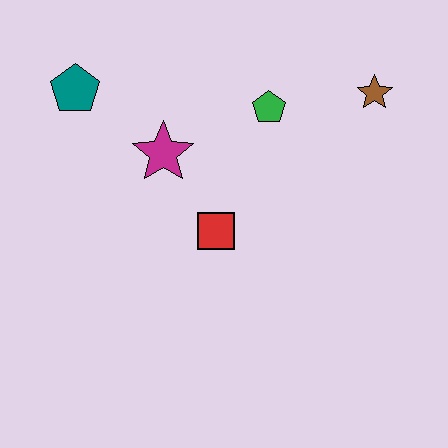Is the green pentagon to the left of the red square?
No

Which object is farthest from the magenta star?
The brown star is farthest from the magenta star.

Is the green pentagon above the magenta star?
Yes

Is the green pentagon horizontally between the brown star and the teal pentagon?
Yes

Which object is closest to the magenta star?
The red square is closest to the magenta star.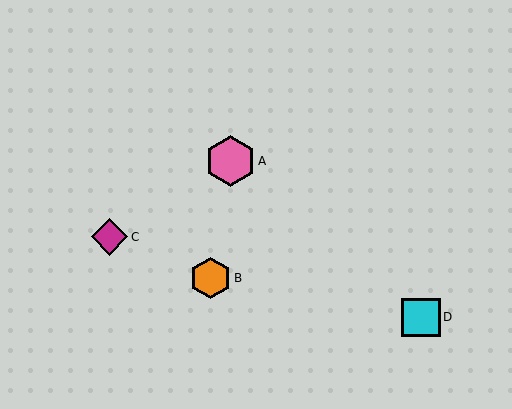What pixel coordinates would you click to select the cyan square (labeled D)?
Click at (421, 317) to select the cyan square D.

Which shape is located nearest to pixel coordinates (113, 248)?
The magenta diamond (labeled C) at (110, 237) is nearest to that location.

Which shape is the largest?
The pink hexagon (labeled A) is the largest.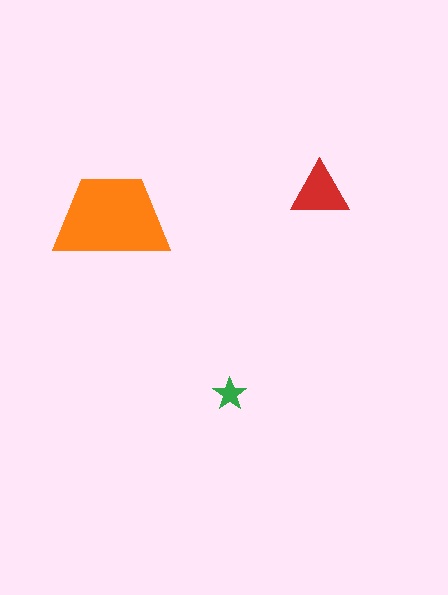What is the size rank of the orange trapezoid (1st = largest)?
1st.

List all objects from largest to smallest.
The orange trapezoid, the red triangle, the green star.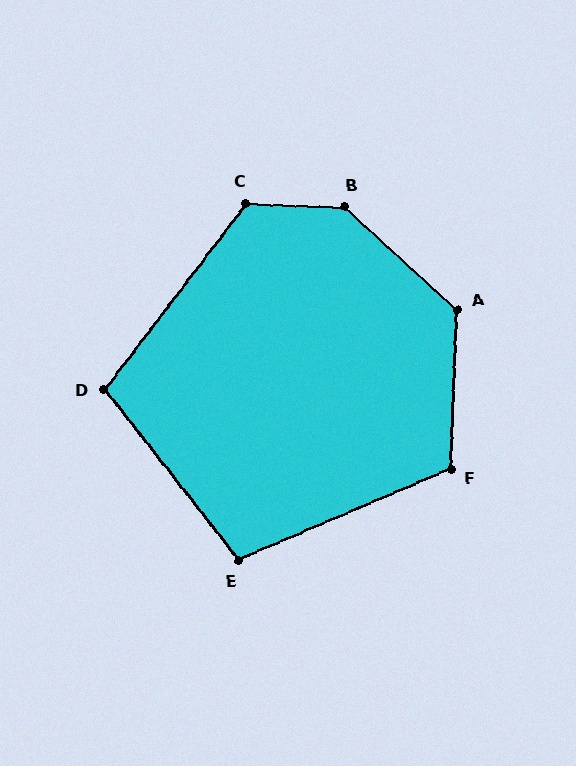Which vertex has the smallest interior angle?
D, at approximately 105 degrees.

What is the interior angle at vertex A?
Approximately 130 degrees (obtuse).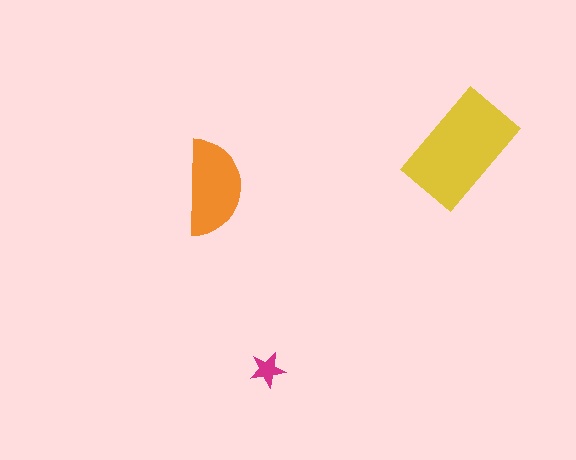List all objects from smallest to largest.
The magenta star, the orange semicircle, the yellow rectangle.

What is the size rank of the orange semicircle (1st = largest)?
2nd.